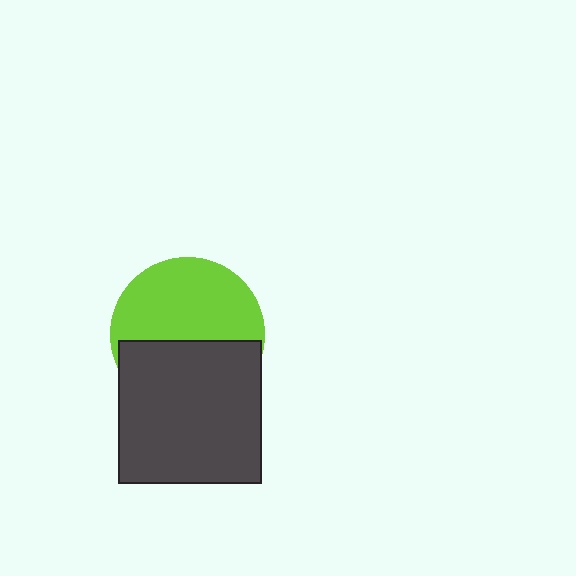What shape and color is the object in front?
The object in front is a dark gray square.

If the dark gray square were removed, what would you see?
You would see the complete lime circle.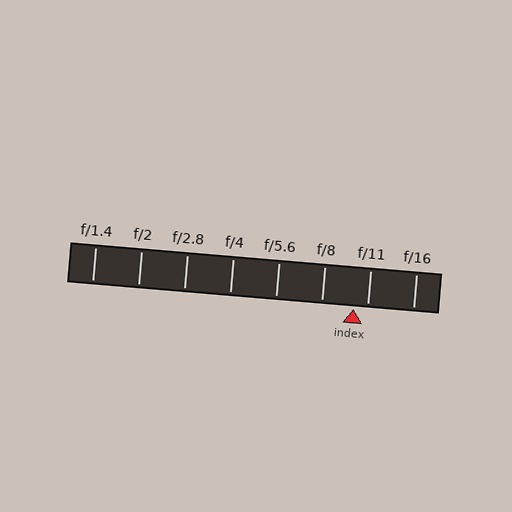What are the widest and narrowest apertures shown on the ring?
The widest aperture shown is f/1.4 and the narrowest is f/16.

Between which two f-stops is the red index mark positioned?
The index mark is between f/8 and f/11.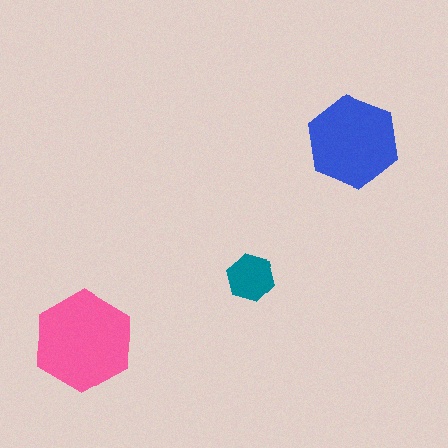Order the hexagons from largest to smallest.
the pink one, the blue one, the teal one.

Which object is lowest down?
The pink hexagon is bottommost.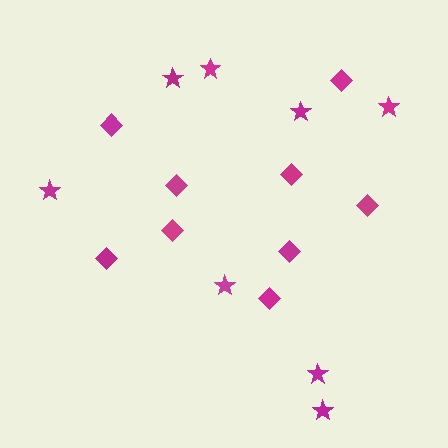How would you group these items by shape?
There are 2 groups: one group of diamonds (9) and one group of stars (8).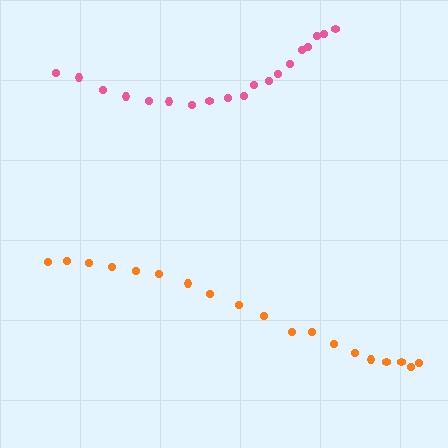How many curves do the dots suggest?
There are 2 distinct paths.